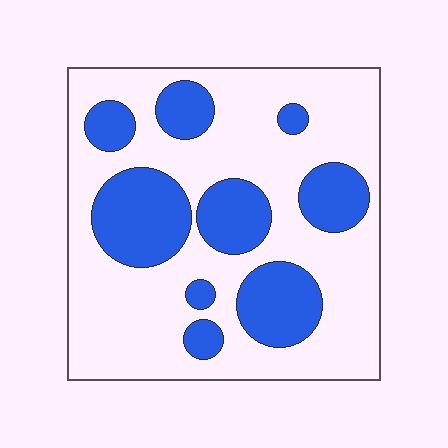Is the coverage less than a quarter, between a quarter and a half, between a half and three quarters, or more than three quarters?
Between a quarter and a half.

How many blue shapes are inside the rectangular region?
9.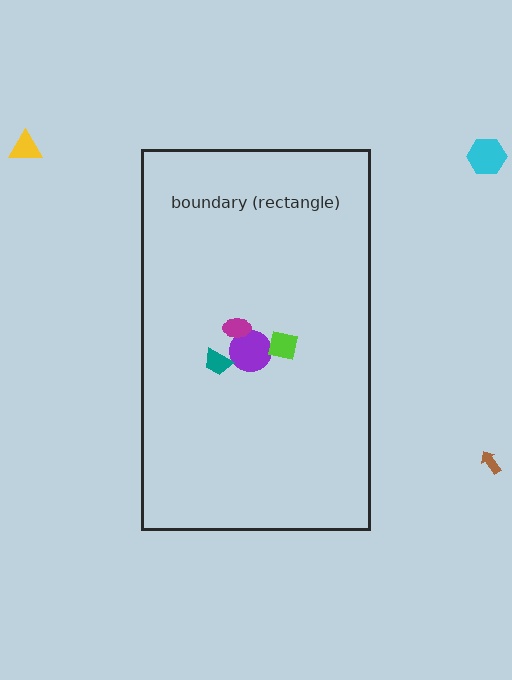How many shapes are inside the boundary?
4 inside, 3 outside.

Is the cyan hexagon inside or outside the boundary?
Outside.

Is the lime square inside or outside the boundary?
Inside.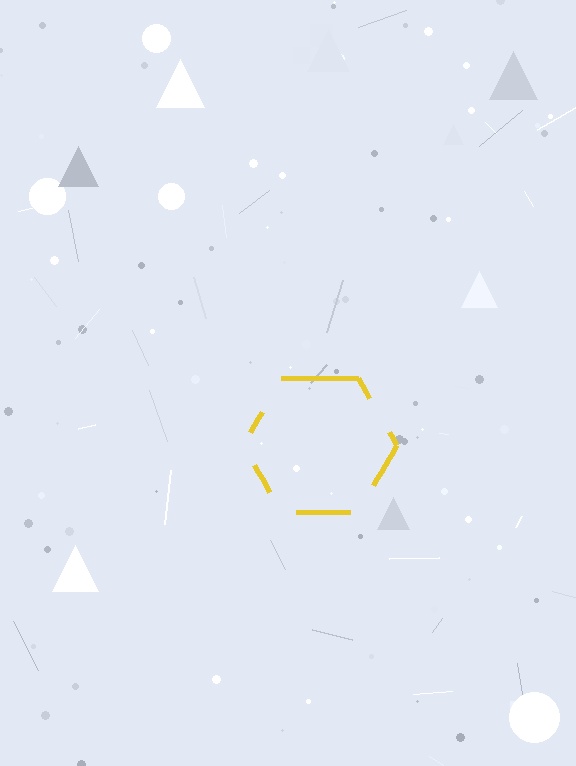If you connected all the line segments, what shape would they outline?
They would outline a hexagon.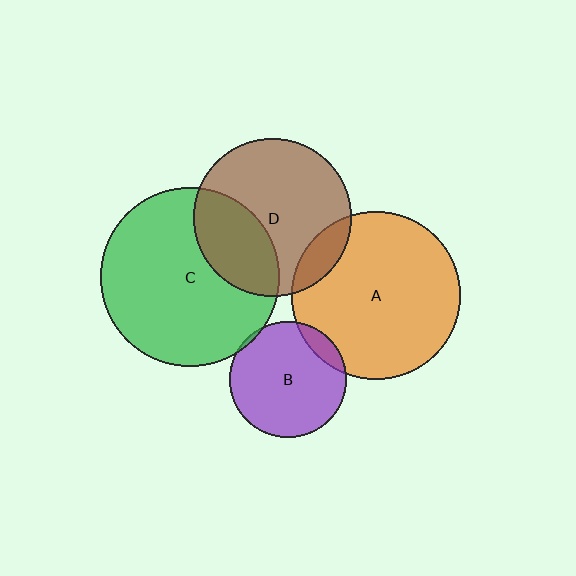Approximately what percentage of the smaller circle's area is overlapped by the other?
Approximately 10%.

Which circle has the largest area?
Circle C (green).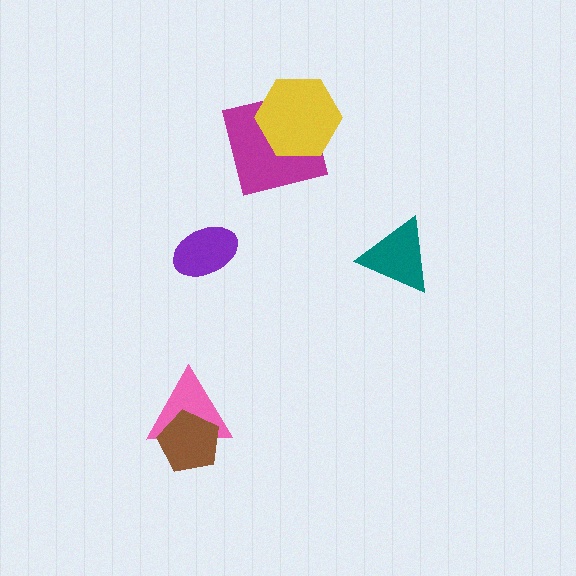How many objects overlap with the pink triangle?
1 object overlaps with the pink triangle.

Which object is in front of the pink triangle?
The brown pentagon is in front of the pink triangle.